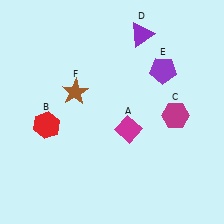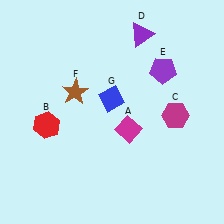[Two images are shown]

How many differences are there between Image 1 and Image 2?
There is 1 difference between the two images.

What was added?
A blue diamond (G) was added in Image 2.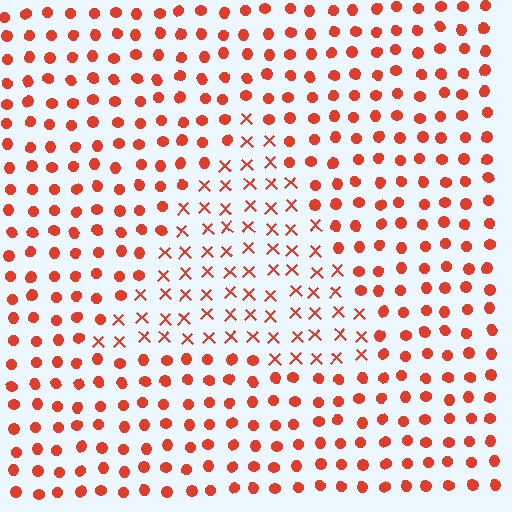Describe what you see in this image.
The image is filled with small red elements arranged in a uniform grid. A triangle-shaped region contains X marks, while the surrounding area contains circles. The boundary is defined purely by the change in element shape.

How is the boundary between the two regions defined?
The boundary is defined by a change in element shape: X marks inside vs. circles outside. All elements share the same color and spacing.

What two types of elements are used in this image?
The image uses X marks inside the triangle region and circles outside it.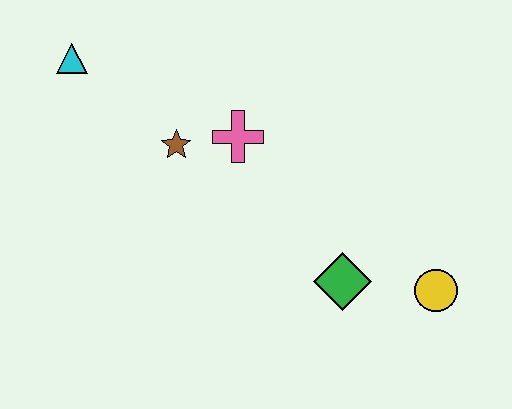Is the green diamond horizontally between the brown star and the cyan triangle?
No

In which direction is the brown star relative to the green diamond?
The brown star is to the left of the green diamond.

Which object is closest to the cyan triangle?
The brown star is closest to the cyan triangle.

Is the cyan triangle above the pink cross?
Yes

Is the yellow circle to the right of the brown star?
Yes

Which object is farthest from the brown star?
The yellow circle is farthest from the brown star.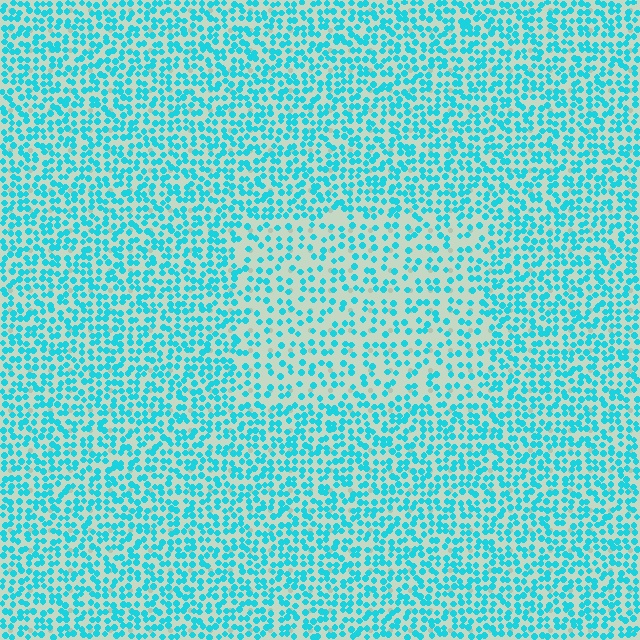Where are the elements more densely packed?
The elements are more densely packed outside the rectangle boundary.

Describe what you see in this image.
The image contains small cyan elements arranged at two different densities. A rectangle-shaped region is visible where the elements are less densely packed than the surrounding area.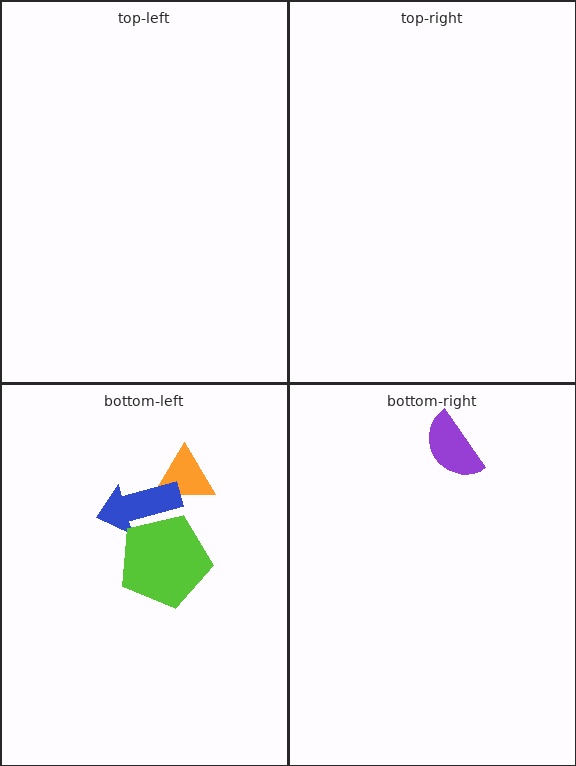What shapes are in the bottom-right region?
The purple semicircle.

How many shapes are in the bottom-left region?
3.